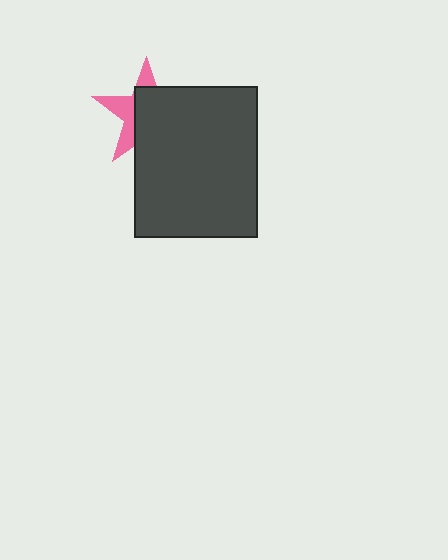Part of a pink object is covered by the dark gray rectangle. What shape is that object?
It is a star.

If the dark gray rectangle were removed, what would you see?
You would see the complete pink star.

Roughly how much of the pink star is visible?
A small part of it is visible (roughly 36%).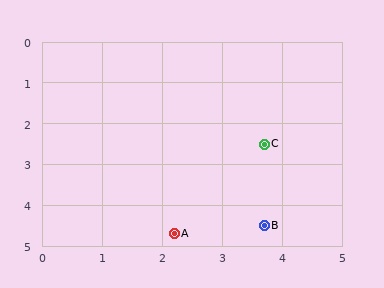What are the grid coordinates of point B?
Point B is at approximately (3.7, 4.5).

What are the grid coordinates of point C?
Point C is at approximately (3.7, 2.5).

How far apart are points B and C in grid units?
Points B and C are about 2.0 grid units apart.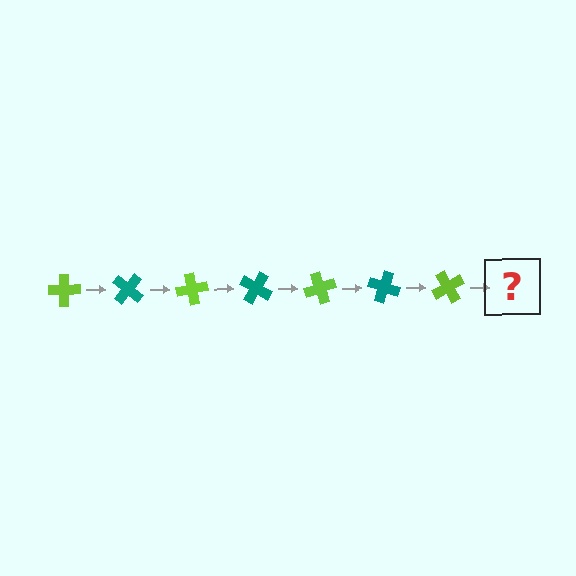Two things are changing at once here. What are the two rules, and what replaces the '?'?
The two rules are that it rotates 40 degrees each step and the color cycles through lime and teal. The '?' should be a teal cross, rotated 280 degrees from the start.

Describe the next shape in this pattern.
It should be a teal cross, rotated 280 degrees from the start.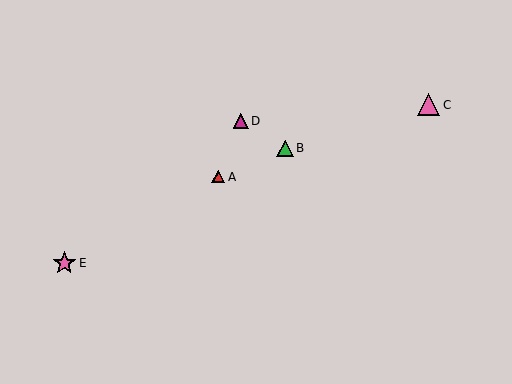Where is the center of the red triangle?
The center of the red triangle is at (218, 177).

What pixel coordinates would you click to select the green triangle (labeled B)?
Click at (285, 148) to select the green triangle B.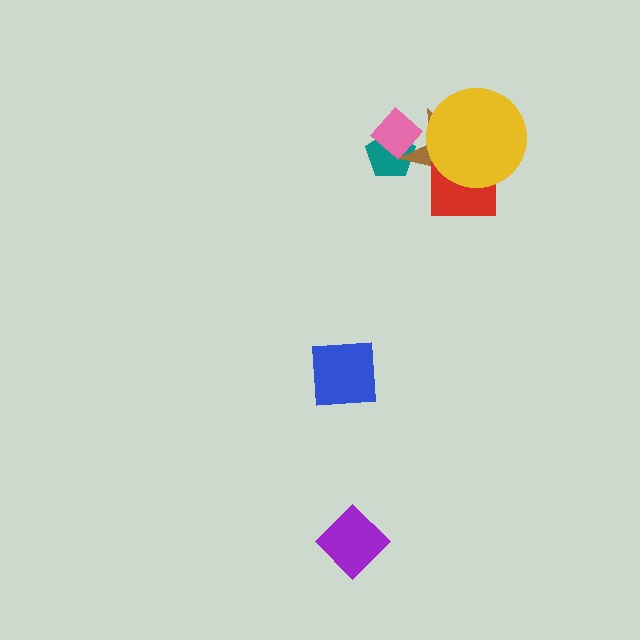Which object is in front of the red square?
The yellow circle is in front of the red square.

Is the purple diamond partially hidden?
No, no other shape covers it.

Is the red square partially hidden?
Yes, it is partially covered by another shape.